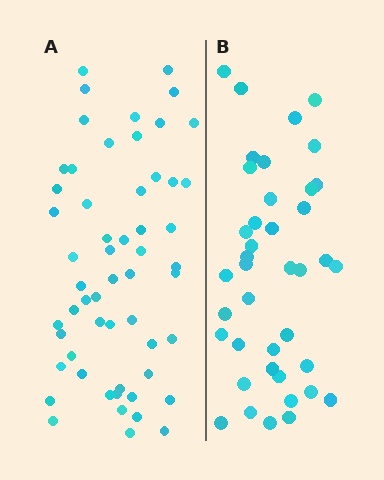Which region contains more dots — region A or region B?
Region A (the left region) has more dots.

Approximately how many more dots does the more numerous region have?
Region A has approximately 15 more dots than region B.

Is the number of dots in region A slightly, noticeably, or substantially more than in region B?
Region A has noticeably more, but not dramatically so. The ratio is roughly 1.4 to 1.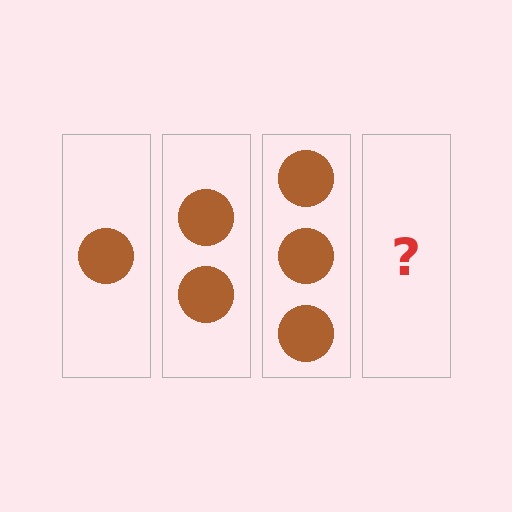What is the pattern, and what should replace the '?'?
The pattern is that each step adds one more circle. The '?' should be 4 circles.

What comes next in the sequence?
The next element should be 4 circles.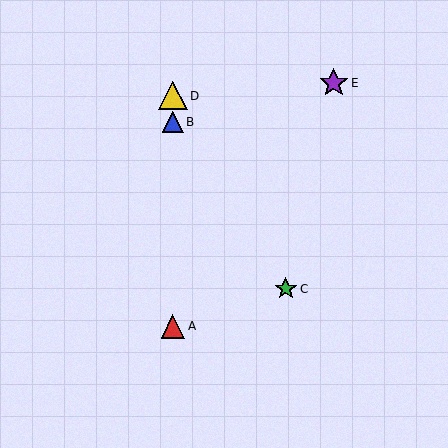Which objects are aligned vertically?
Objects A, B, D are aligned vertically.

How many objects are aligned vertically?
3 objects (A, B, D) are aligned vertically.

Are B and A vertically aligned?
Yes, both are at x≈173.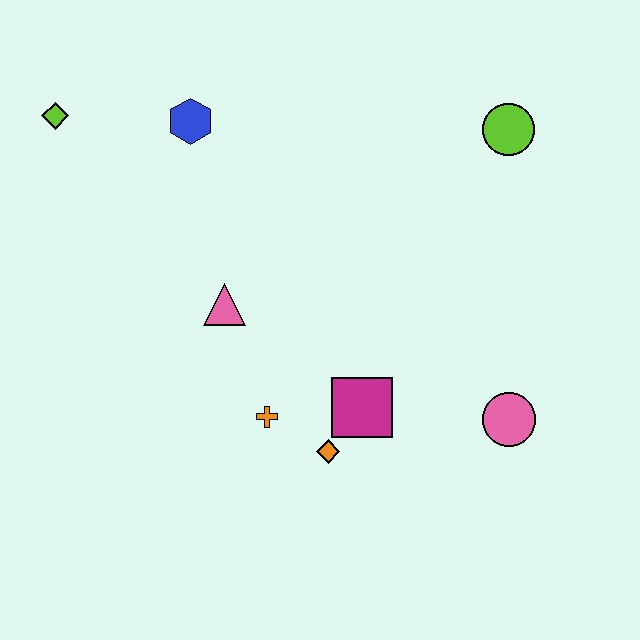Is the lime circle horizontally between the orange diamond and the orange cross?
No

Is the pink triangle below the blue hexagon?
Yes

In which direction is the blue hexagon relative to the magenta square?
The blue hexagon is above the magenta square.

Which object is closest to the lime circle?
The pink circle is closest to the lime circle.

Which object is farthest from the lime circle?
The lime diamond is farthest from the lime circle.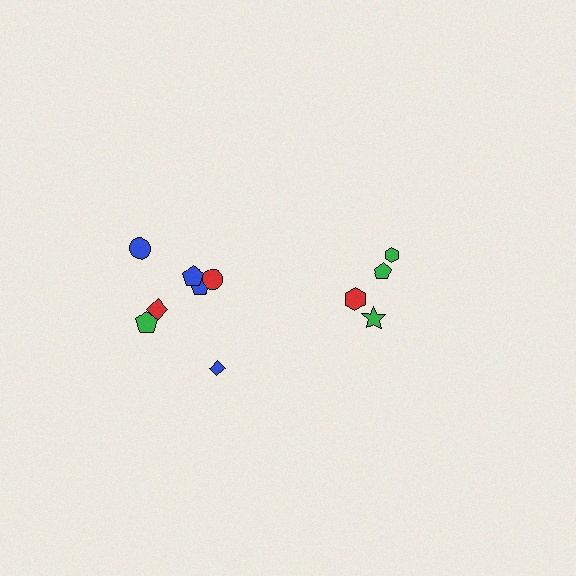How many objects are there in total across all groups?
There are 11 objects.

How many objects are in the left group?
There are 7 objects.